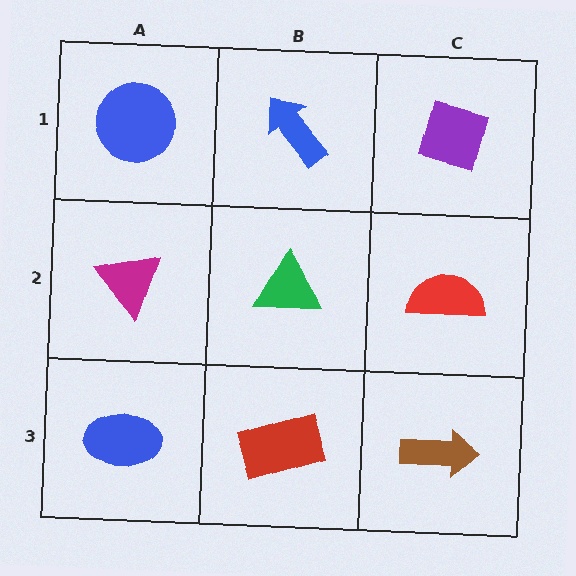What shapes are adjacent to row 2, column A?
A blue circle (row 1, column A), a blue ellipse (row 3, column A), a green triangle (row 2, column B).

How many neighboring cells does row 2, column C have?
3.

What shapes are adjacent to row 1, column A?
A magenta triangle (row 2, column A), a blue arrow (row 1, column B).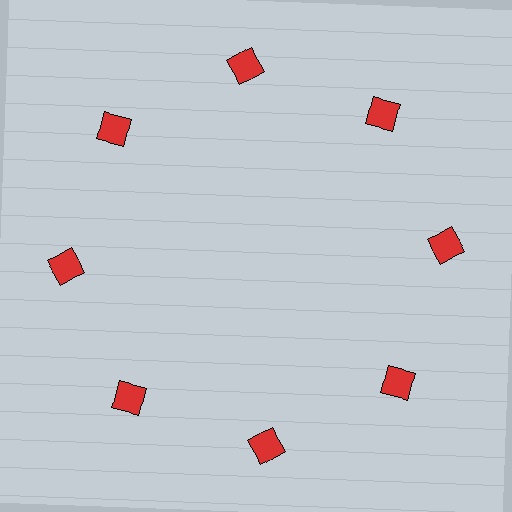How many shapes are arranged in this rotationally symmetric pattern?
There are 8 shapes, arranged in 8 groups of 1.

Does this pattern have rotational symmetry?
Yes, this pattern has 8-fold rotational symmetry. It looks the same after rotating 45 degrees around the center.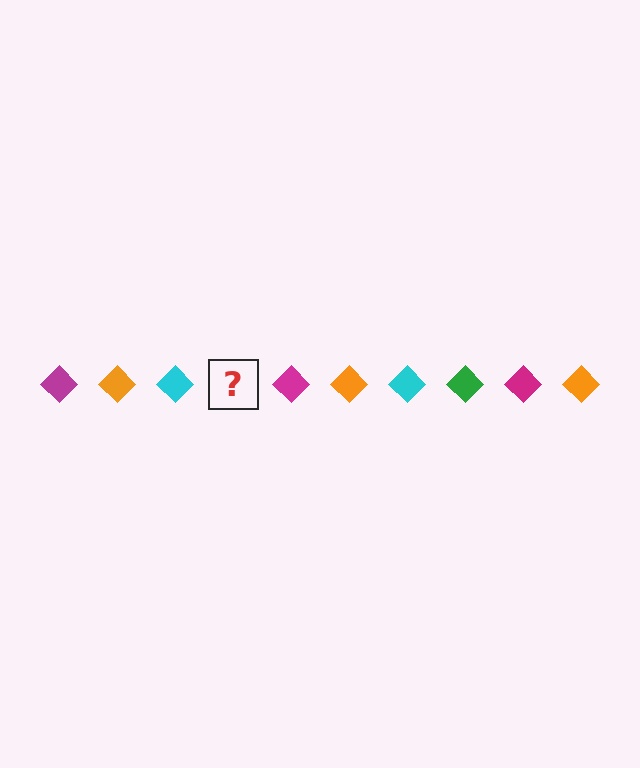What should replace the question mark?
The question mark should be replaced with a green diamond.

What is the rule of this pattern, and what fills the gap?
The rule is that the pattern cycles through magenta, orange, cyan, green diamonds. The gap should be filled with a green diamond.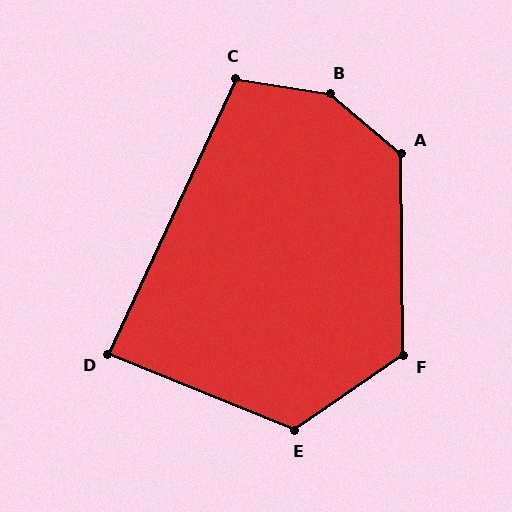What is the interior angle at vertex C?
Approximately 106 degrees (obtuse).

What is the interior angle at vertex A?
Approximately 130 degrees (obtuse).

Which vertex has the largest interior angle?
B, at approximately 149 degrees.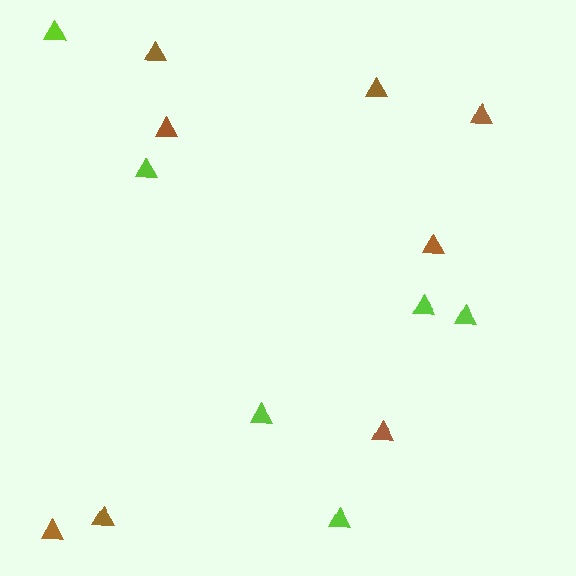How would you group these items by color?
There are 2 groups: one group of brown triangles (8) and one group of lime triangles (6).